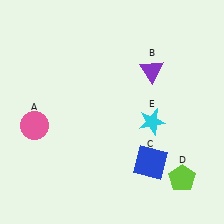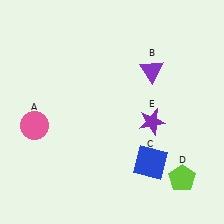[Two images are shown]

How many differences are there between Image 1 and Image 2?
There is 1 difference between the two images.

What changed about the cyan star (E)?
In Image 1, E is cyan. In Image 2, it changed to purple.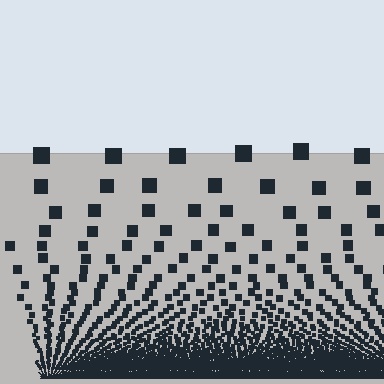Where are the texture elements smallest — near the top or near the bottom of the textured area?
Near the bottom.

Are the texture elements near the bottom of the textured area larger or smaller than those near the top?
Smaller. The gradient is inverted — elements near the bottom are smaller and denser.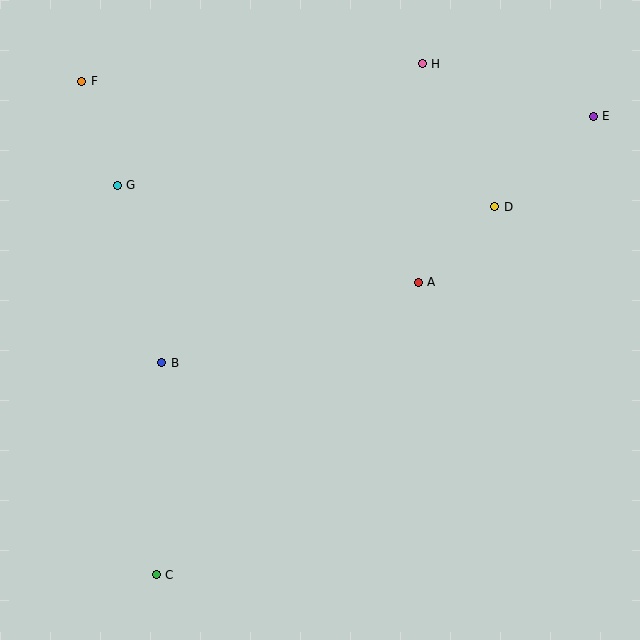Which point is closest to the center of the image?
Point A at (418, 282) is closest to the center.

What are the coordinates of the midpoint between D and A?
The midpoint between D and A is at (457, 244).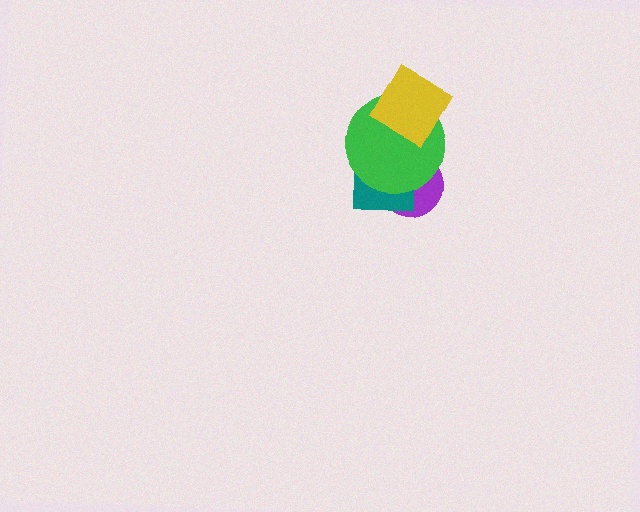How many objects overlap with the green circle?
3 objects overlap with the green circle.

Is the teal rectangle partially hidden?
Yes, it is partially covered by another shape.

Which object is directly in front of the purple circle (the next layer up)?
The teal rectangle is directly in front of the purple circle.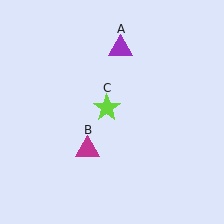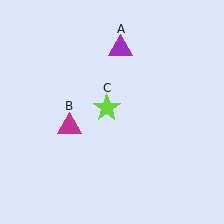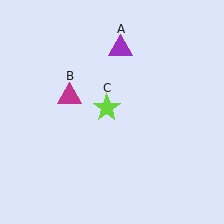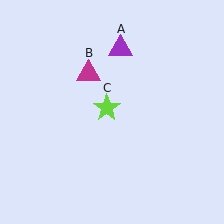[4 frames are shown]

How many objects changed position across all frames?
1 object changed position: magenta triangle (object B).